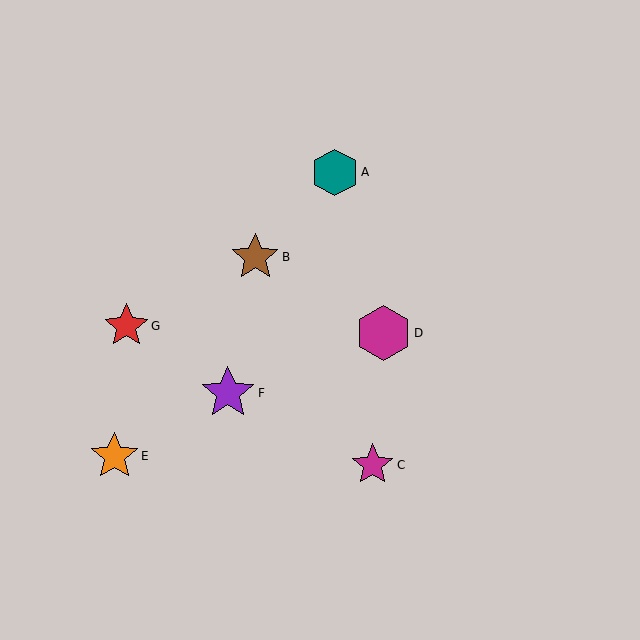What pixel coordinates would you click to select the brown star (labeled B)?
Click at (255, 257) to select the brown star B.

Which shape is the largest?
The magenta hexagon (labeled D) is the largest.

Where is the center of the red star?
The center of the red star is at (126, 326).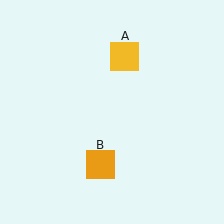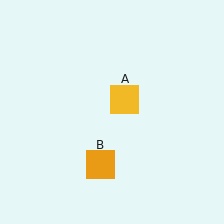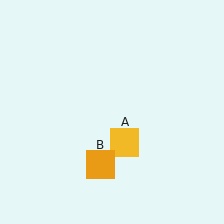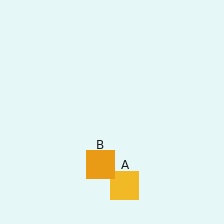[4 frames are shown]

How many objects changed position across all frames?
1 object changed position: yellow square (object A).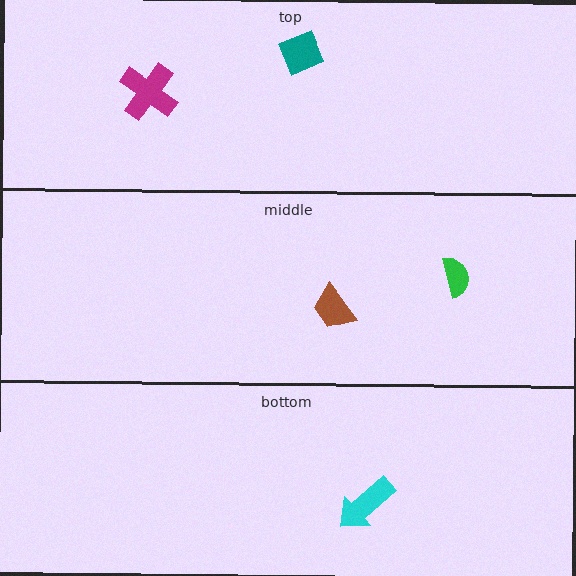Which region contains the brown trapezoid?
The middle region.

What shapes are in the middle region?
The brown trapezoid, the green semicircle.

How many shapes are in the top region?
2.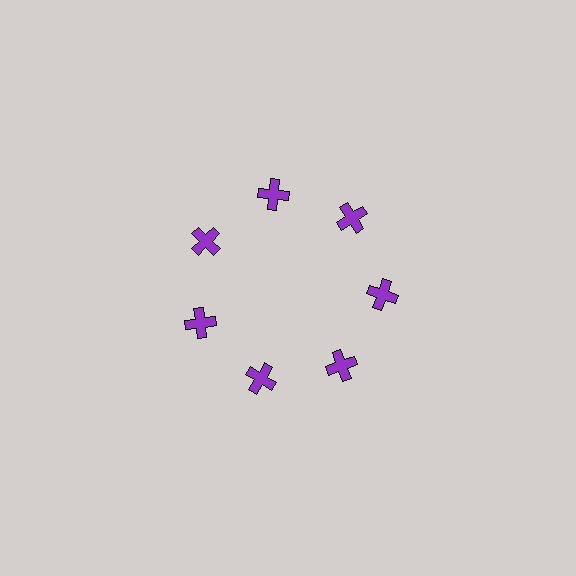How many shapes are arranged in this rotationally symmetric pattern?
There are 7 shapes, arranged in 7 groups of 1.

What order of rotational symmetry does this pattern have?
This pattern has 7-fold rotational symmetry.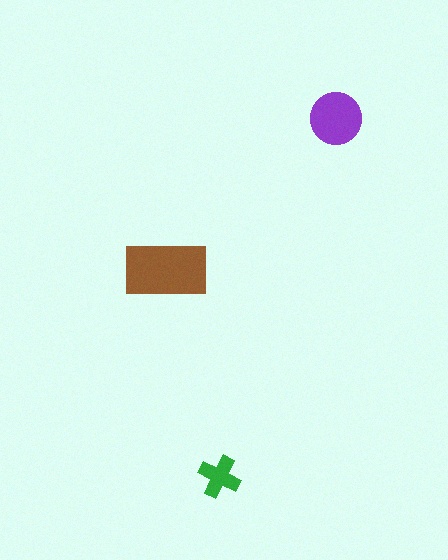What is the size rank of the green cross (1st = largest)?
3rd.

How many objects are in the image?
There are 3 objects in the image.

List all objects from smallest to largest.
The green cross, the purple circle, the brown rectangle.